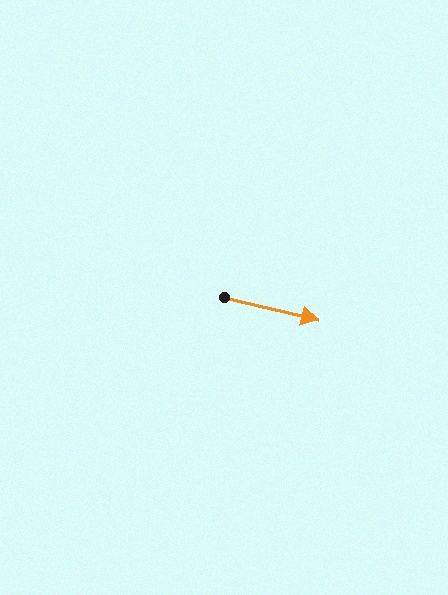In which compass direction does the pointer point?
East.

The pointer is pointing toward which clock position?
Roughly 3 o'clock.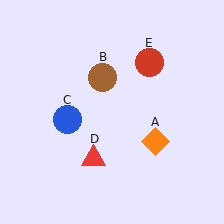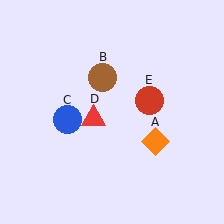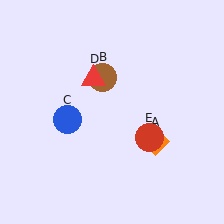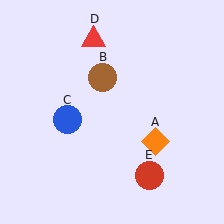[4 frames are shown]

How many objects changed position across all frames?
2 objects changed position: red triangle (object D), red circle (object E).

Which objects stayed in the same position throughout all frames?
Orange diamond (object A) and brown circle (object B) and blue circle (object C) remained stationary.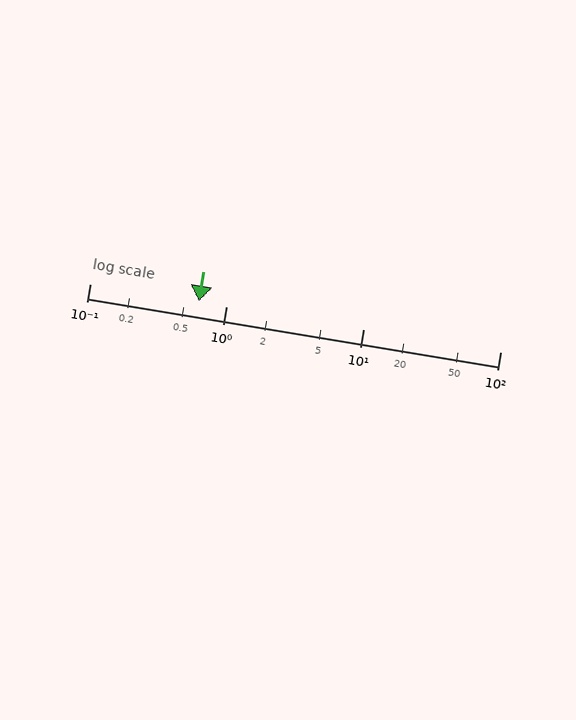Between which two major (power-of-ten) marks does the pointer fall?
The pointer is between 0.1 and 1.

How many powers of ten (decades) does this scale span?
The scale spans 3 decades, from 0.1 to 100.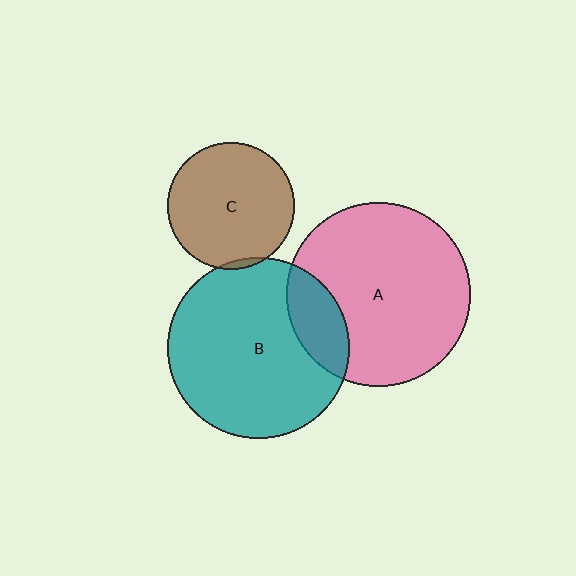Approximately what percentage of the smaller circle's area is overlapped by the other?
Approximately 5%.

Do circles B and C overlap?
Yes.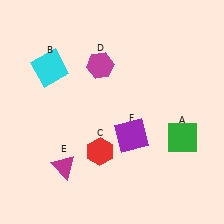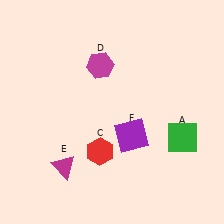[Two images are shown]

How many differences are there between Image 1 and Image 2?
There is 1 difference between the two images.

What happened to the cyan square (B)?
The cyan square (B) was removed in Image 2. It was in the top-left area of Image 1.